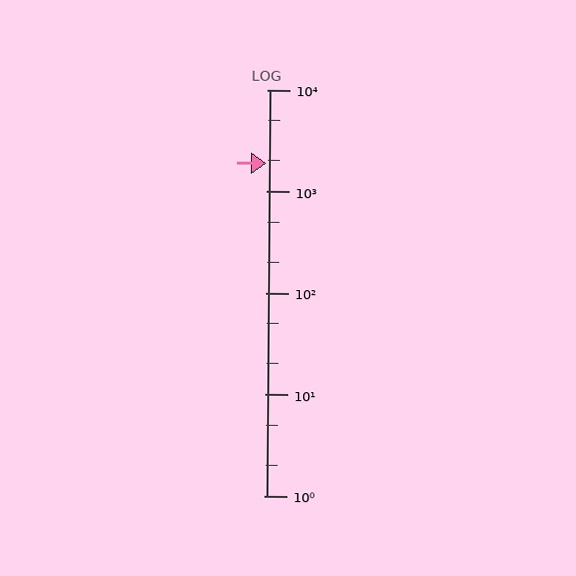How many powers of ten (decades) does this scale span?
The scale spans 4 decades, from 1 to 10000.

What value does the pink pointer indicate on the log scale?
The pointer indicates approximately 1900.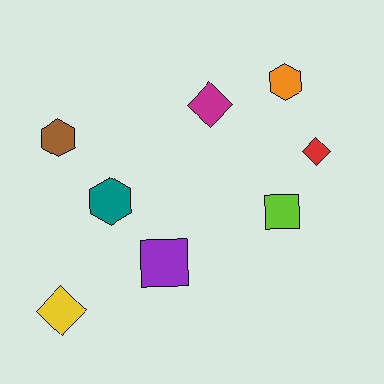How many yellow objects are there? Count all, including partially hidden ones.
There is 1 yellow object.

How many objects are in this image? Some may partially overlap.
There are 8 objects.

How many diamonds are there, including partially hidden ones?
There are 3 diamonds.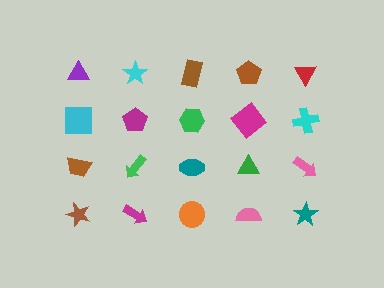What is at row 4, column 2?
A magenta arrow.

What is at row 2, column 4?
A magenta diamond.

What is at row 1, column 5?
A red triangle.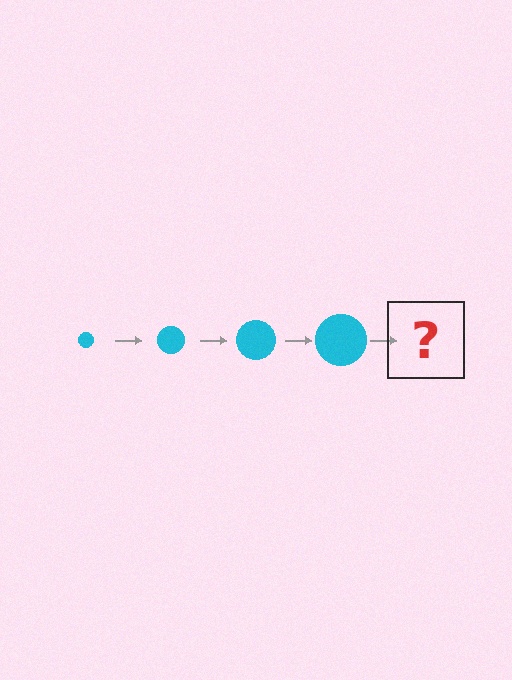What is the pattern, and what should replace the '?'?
The pattern is that the circle gets progressively larger each step. The '?' should be a cyan circle, larger than the previous one.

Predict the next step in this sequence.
The next step is a cyan circle, larger than the previous one.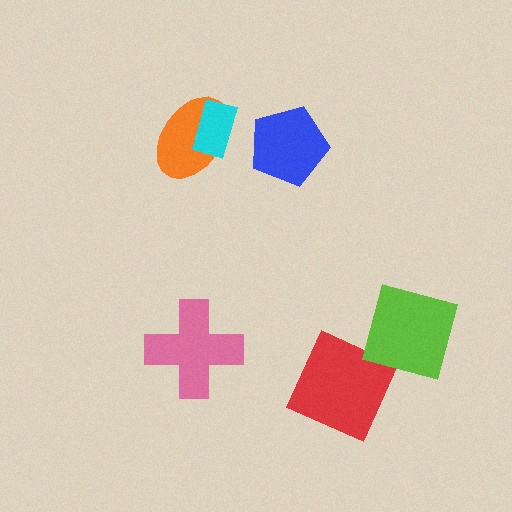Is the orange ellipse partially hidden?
Yes, it is partially covered by another shape.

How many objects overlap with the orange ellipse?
1 object overlaps with the orange ellipse.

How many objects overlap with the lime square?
0 objects overlap with the lime square.